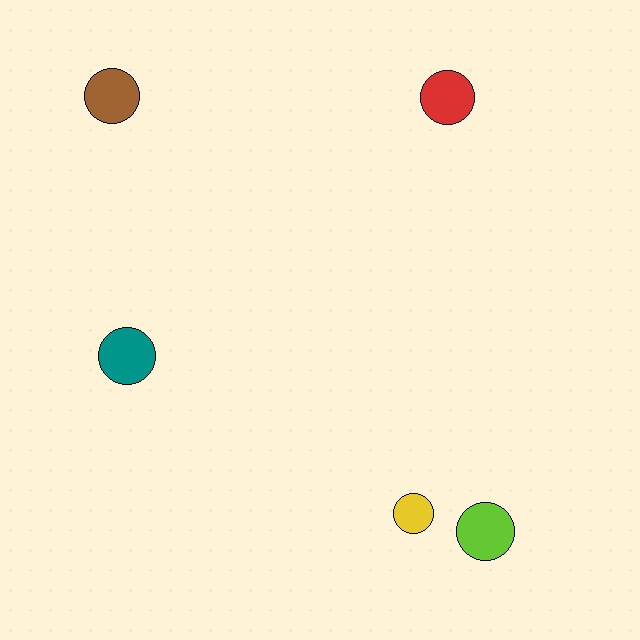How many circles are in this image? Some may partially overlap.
There are 5 circles.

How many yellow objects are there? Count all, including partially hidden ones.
There is 1 yellow object.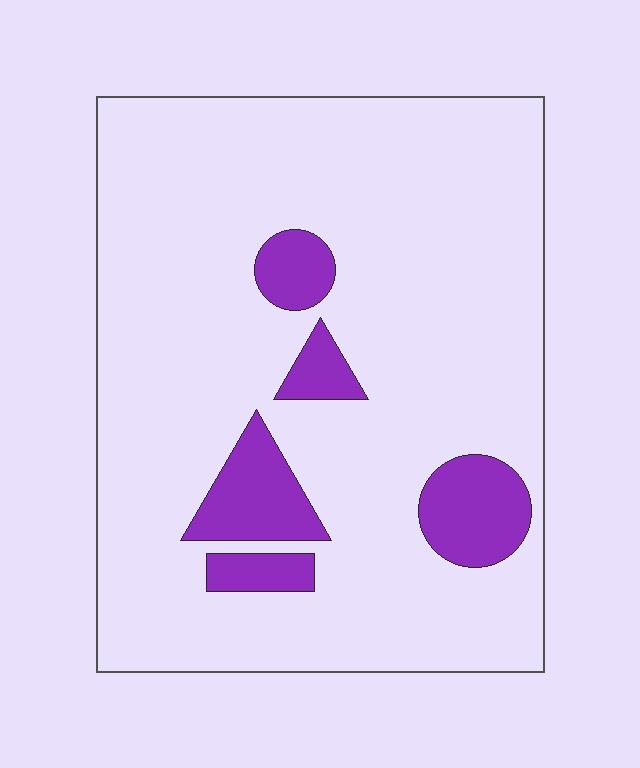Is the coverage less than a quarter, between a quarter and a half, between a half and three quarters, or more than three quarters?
Less than a quarter.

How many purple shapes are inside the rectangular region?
5.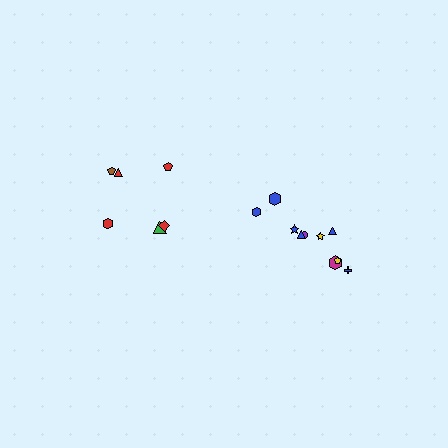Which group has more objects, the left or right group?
The right group.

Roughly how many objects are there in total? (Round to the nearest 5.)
Roughly 15 objects in total.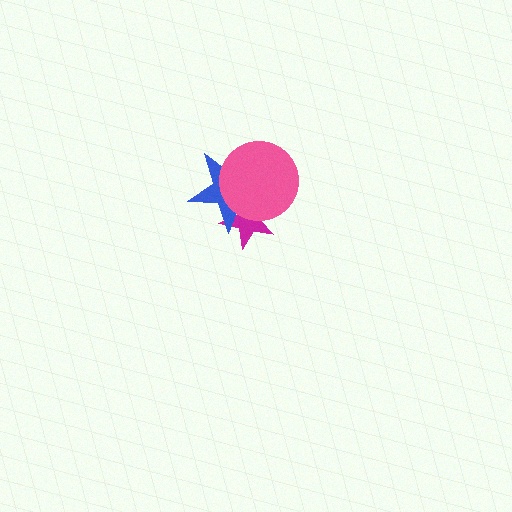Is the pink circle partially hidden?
No, no other shape covers it.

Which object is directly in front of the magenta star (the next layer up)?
The blue star is directly in front of the magenta star.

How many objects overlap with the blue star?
2 objects overlap with the blue star.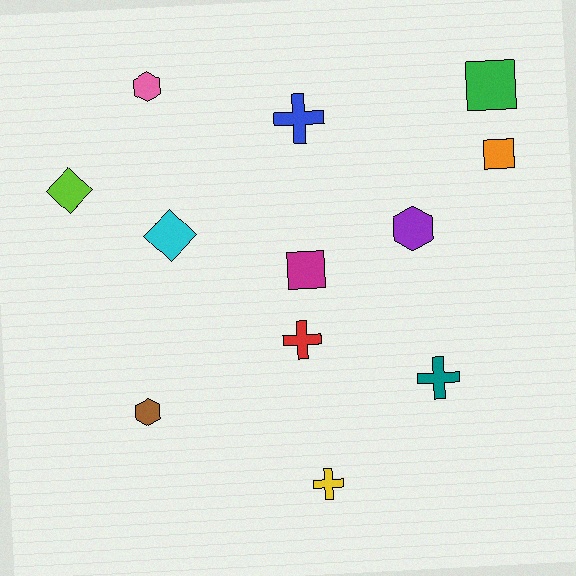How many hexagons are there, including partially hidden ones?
There are 3 hexagons.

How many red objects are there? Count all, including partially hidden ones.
There is 1 red object.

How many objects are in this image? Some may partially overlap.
There are 12 objects.